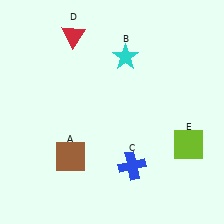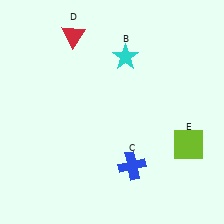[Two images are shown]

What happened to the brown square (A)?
The brown square (A) was removed in Image 2. It was in the bottom-left area of Image 1.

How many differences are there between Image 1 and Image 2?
There is 1 difference between the two images.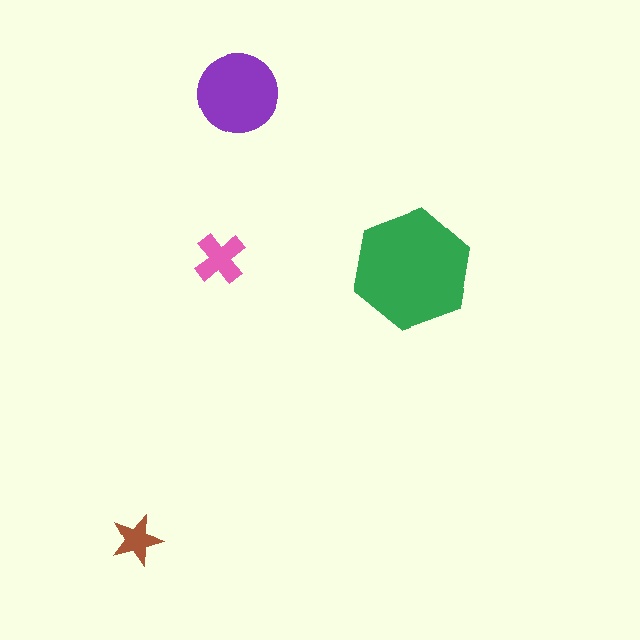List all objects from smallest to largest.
The brown star, the pink cross, the purple circle, the green hexagon.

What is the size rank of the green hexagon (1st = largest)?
1st.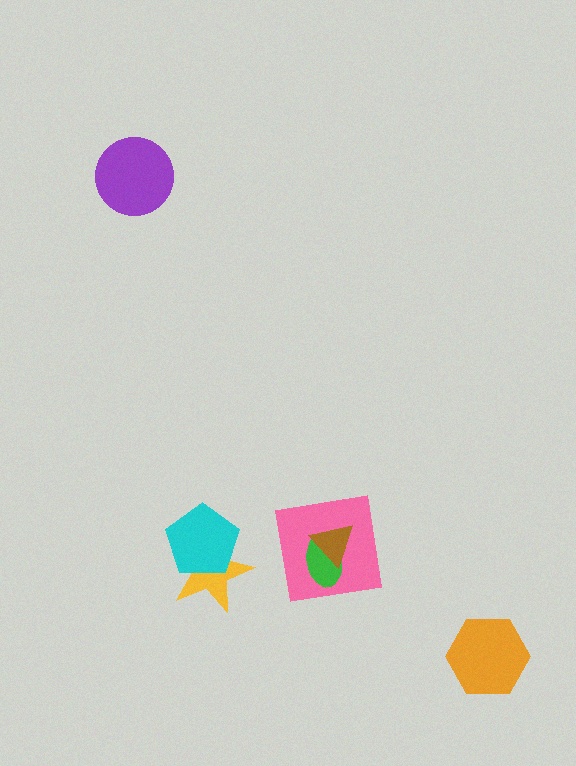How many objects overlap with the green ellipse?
2 objects overlap with the green ellipse.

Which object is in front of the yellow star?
The cyan pentagon is in front of the yellow star.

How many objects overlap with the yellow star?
1 object overlaps with the yellow star.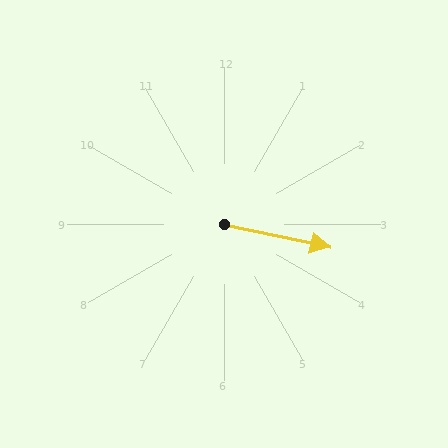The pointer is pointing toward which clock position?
Roughly 3 o'clock.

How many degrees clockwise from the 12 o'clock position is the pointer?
Approximately 102 degrees.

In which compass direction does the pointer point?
East.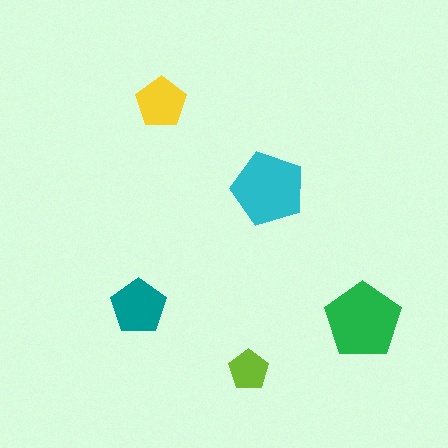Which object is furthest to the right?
The green pentagon is rightmost.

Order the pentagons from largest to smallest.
the green one, the cyan one, the teal one, the yellow one, the lime one.